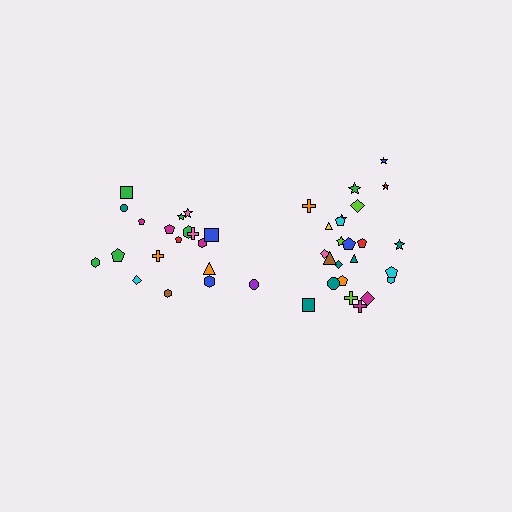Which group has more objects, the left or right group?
The right group.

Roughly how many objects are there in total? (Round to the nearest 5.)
Roughly 45 objects in total.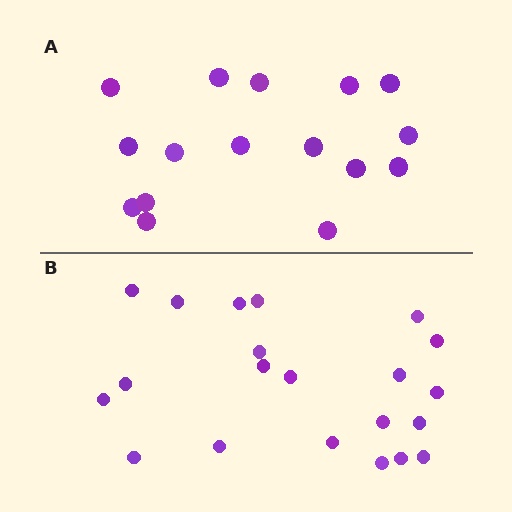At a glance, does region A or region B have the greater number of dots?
Region B (the bottom region) has more dots.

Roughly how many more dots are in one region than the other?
Region B has about 5 more dots than region A.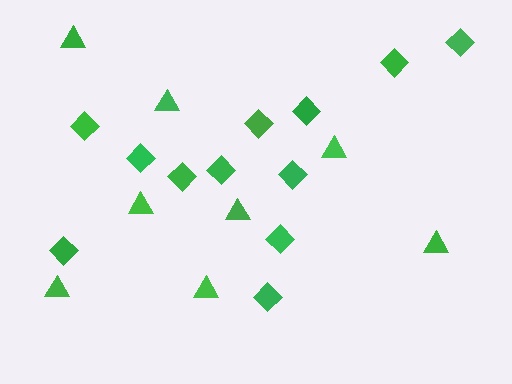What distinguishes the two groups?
There are 2 groups: one group of triangles (8) and one group of diamonds (12).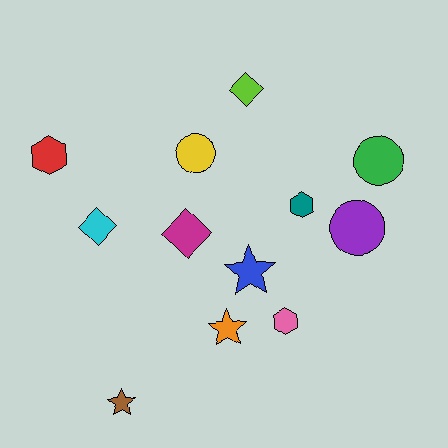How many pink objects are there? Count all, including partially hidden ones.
There is 1 pink object.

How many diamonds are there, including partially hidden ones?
There are 3 diamonds.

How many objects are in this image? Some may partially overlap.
There are 12 objects.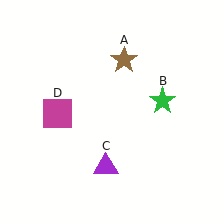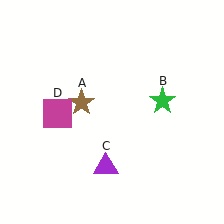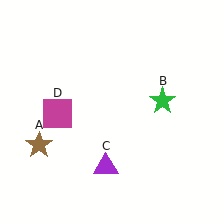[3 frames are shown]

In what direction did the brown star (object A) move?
The brown star (object A) moved down and to the left.